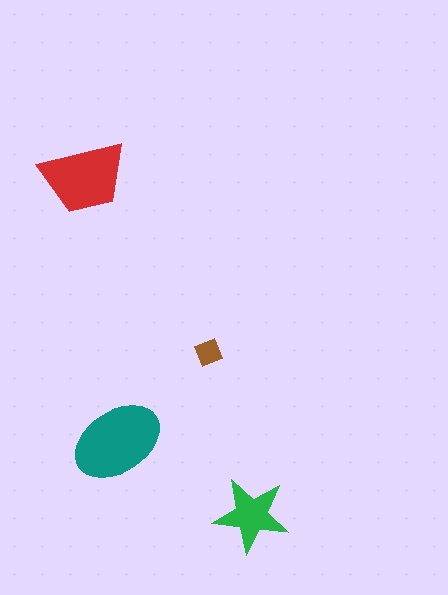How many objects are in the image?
There are 4 objects in the image.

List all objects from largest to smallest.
The teal ellipse, the red trapezoid, the green star, the brown diamond.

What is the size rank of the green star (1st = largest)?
3rd.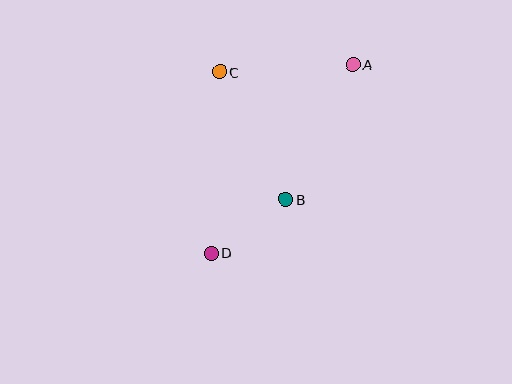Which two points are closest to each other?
Points B and D are closest to each other.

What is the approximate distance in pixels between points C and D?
The distance between C and D is approximately 181 pixels.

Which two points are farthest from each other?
Points A and D are farthest from each other.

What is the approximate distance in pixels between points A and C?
The distance between A and C is approximately 133 pixels.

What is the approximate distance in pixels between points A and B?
The distance between A and B is approximately 151 pixels.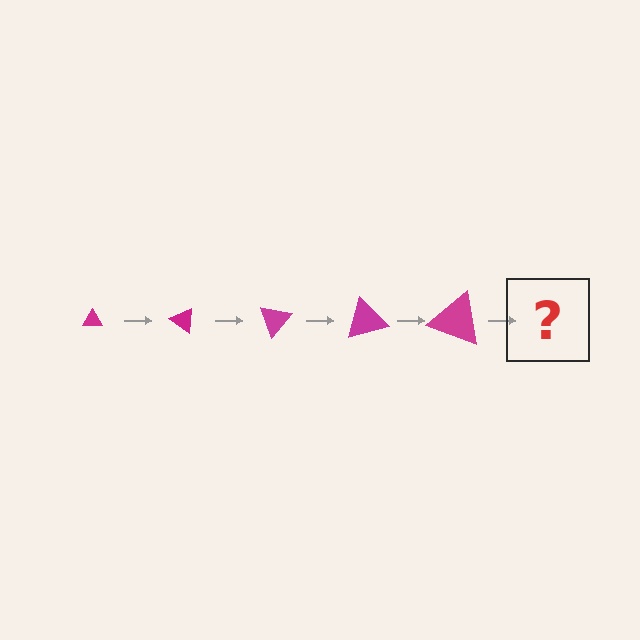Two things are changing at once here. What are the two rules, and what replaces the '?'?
The two rules are that the triangle grows larger each step and it rotates 35 degrees each step. The '?' should be a triangle, larger than the previous one and rotated 175 degrees from the start.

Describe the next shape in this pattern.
It should be a triangle, larger than the previous one and rotated 175 degrees from the start.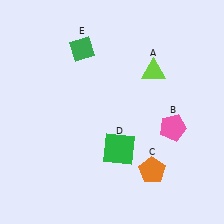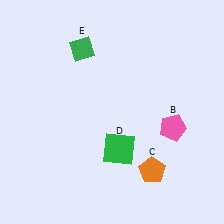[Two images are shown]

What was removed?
The lime triangle (A) was removed in Image 2.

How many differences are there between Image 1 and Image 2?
There is 1 difference between the two images.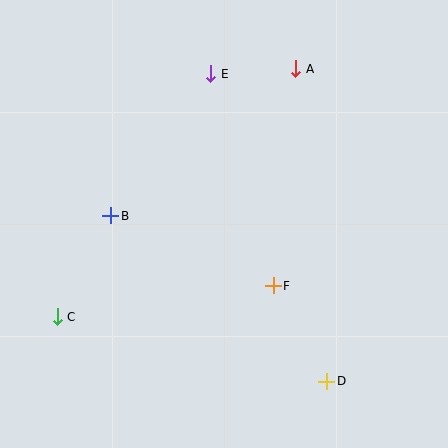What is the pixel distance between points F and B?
The distance between F and B is 177 pixels.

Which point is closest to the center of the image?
Point F at (273, 286) is closest to the center.